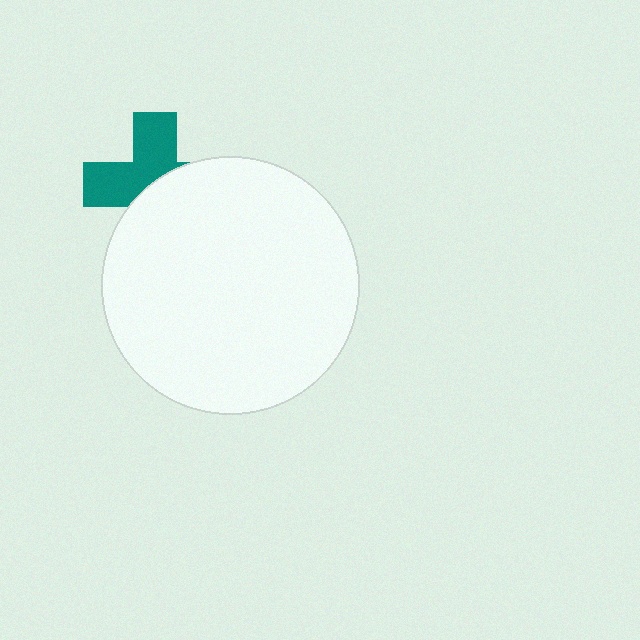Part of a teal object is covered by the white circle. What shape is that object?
It is a cross.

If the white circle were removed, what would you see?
You would see the complete teal cross.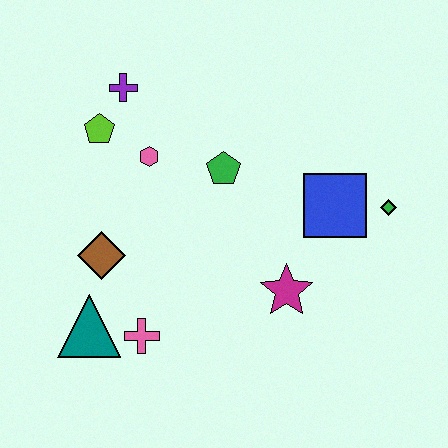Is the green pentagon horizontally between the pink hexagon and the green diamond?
Yes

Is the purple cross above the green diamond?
Yes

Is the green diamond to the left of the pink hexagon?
No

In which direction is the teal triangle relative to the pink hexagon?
The teal triangle is below the pink hexagon.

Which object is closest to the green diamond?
The blue square is closest to the green diamond.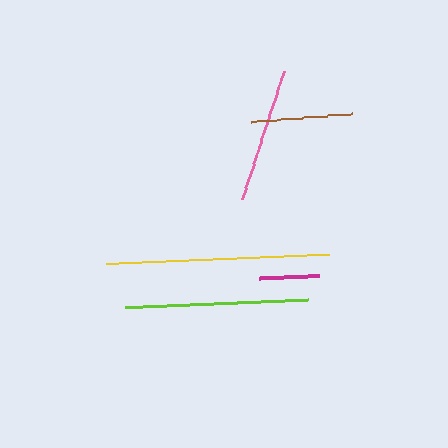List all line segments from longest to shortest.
From longest to shortest: yellow, lime, pink, brown, magenta.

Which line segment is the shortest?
The magenta line is the shortest at approximately 60 pixels.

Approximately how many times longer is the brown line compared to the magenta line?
The brown line is approximately 1.7 times the length of the magenta line.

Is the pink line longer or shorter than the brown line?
The pink line is longer than the brown line.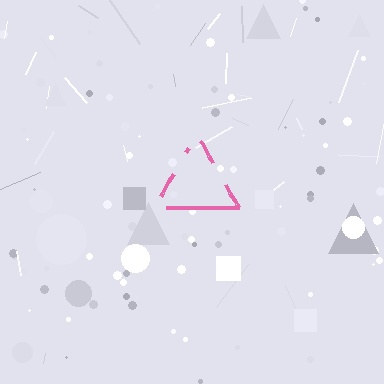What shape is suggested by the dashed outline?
The dashed outline suggests a triangle.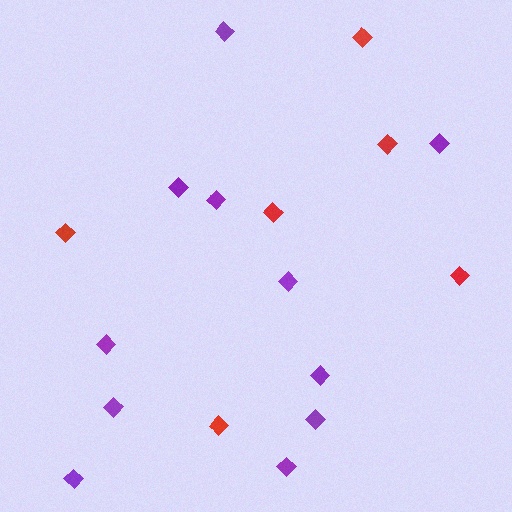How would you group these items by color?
There are 2 groups: one group of red diamonds (6) and one group of purple diamonds (11).